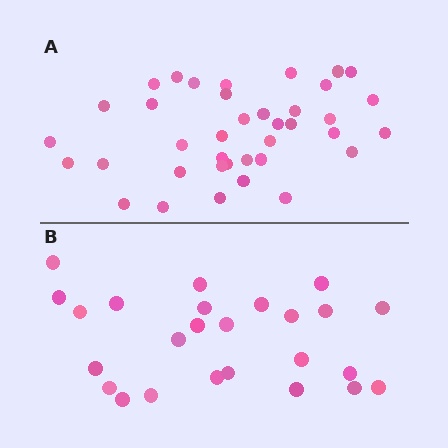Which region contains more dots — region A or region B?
Region A (the top region) has more dots.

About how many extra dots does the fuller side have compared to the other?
Region A has approximately 15 more dots than region B.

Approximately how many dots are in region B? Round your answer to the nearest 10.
About 20 dots. (The exact count is 25, which rounds to 20.)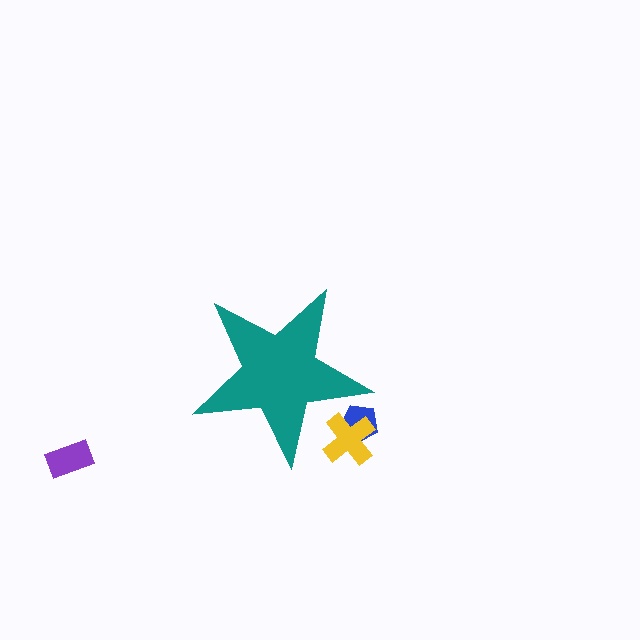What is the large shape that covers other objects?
A teal star.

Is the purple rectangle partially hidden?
No, the purple rectangle is fully visible.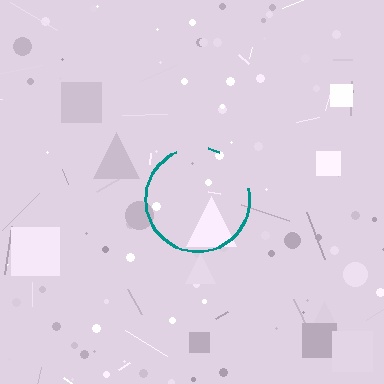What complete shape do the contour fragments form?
The contour fragments form a circle.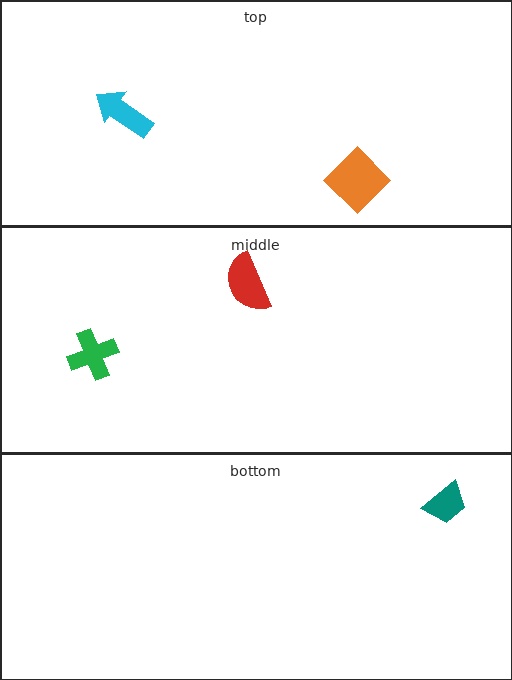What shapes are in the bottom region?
The teal trapezoid.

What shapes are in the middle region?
The green cross, the red semicircle.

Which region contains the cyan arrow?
The top region.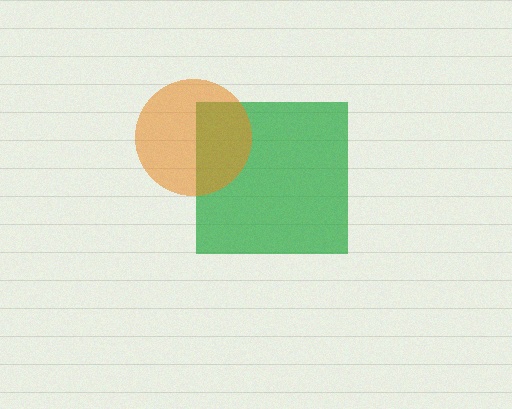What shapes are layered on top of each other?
The layered shapes are: a green square, an orange circle.